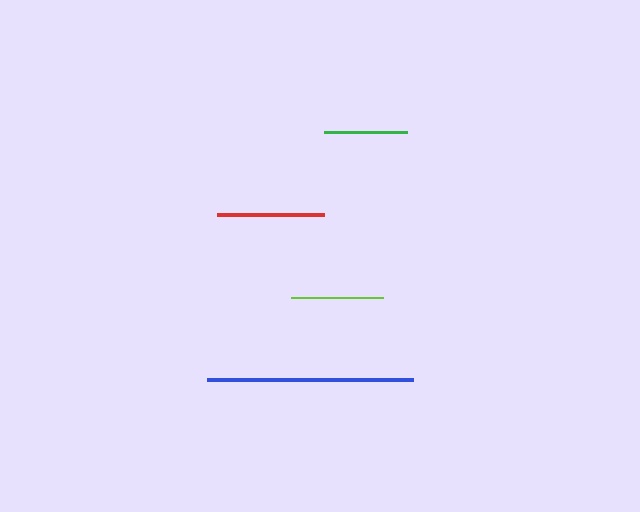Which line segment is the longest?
The blue line is the longest at approximately 206 pixels.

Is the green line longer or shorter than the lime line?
The lime line is longer than the green line.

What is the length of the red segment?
The red segment is approximately 107 pixels long.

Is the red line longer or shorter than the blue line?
The blue line is longer than the red line.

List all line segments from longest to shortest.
From longest to shortest: blue, red, lime, green.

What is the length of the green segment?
The green segment is approximately 83 pixels long.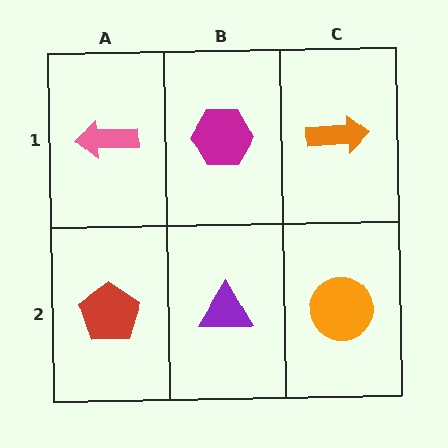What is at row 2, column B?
A purple triangle.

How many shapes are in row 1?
3 shapes.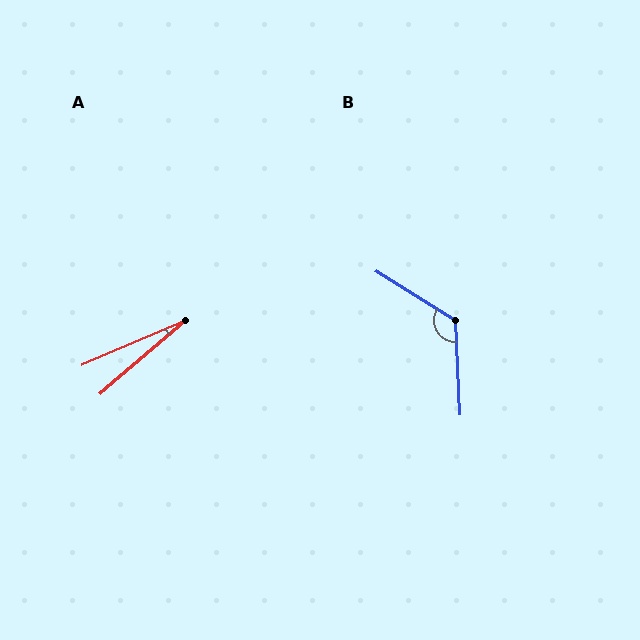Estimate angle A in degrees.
Approximately 17 degrees.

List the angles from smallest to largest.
A (17°), B (124°).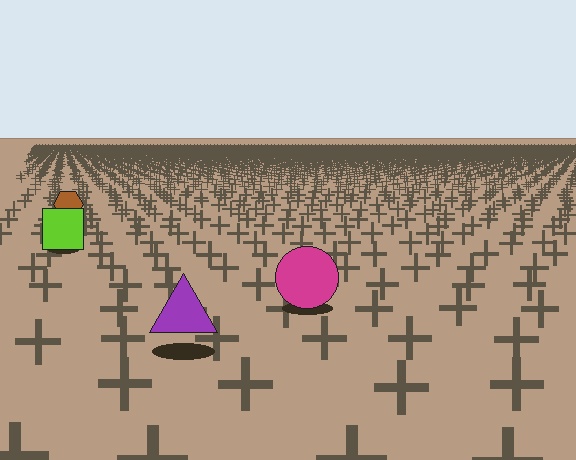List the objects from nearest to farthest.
From nearest to farthest: the purple triangle, the magenta circle, the lime square, the brown hexagon.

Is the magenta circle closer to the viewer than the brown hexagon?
Yes. The magenta circle is closer — you can tell from the texture gradient: the ground texture is coarser near it.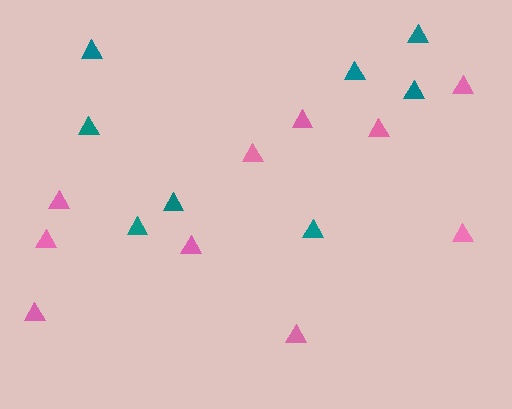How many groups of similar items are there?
There are 2 groups: one group of teal triangles (8) and one group of pink triangles (10).